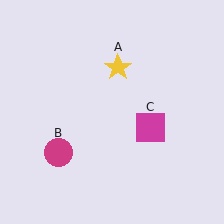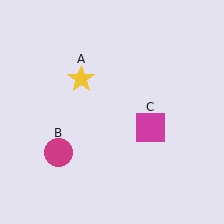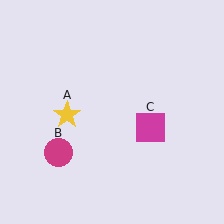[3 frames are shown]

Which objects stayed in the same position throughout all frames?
Magenta circle (object B) and magenta square (object C) remained stationary.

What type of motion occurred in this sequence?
The yellow star (object A) rotated counterclockwise around the center of the scene.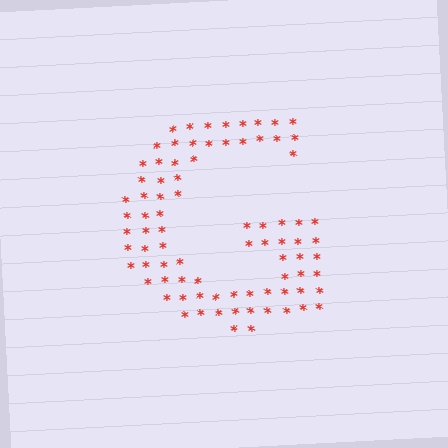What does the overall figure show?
The overall figure shows the letter G.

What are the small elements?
The small elements are asterisks.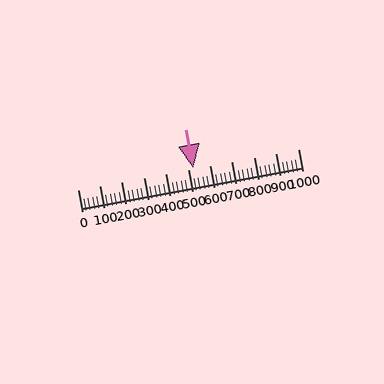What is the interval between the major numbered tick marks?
The major tick marks are spaced 100 units apart.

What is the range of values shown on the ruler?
The ruler shows values from 0 to 1000.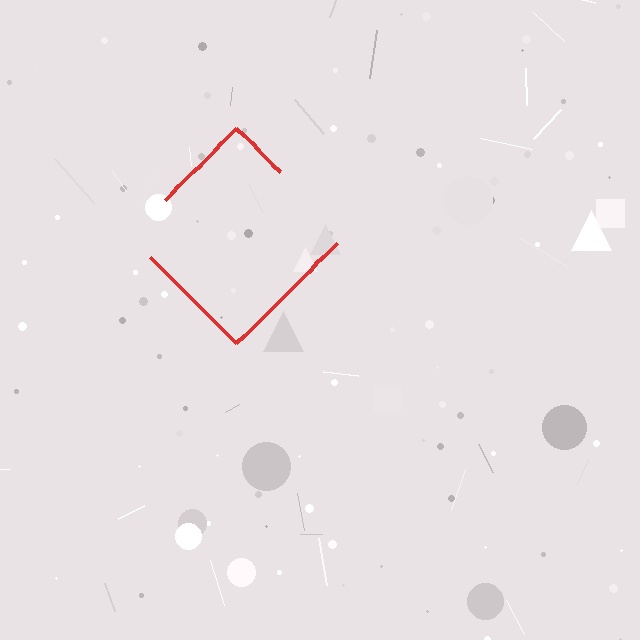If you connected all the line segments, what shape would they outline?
They would outline a diamond.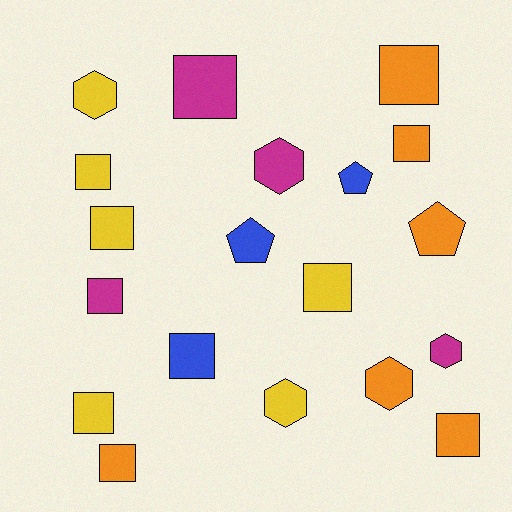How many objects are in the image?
There are 19 objects.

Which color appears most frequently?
Orange, with 6 objects.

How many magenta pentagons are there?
There are no magenta pentagons.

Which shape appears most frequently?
Square, with 11 objects.